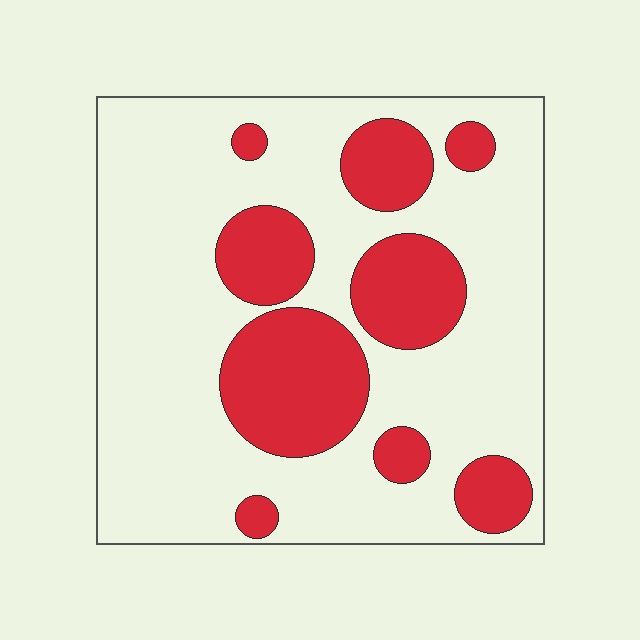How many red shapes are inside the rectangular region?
9.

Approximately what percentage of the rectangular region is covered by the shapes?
Approximately 30%.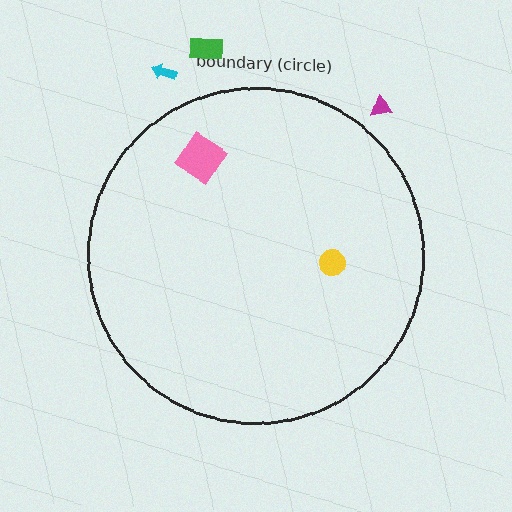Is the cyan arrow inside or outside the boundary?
Outside.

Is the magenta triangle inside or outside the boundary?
Outside.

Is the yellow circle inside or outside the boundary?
Inside.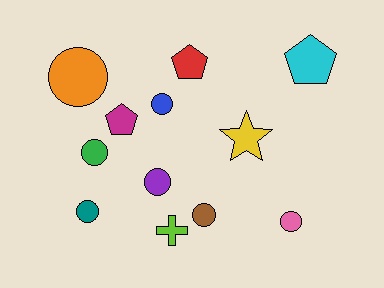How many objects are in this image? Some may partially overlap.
There are 12 objects.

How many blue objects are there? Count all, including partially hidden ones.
There is 1 blue object.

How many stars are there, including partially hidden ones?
There is 1 star.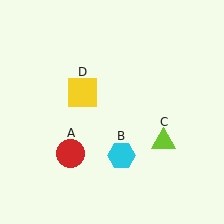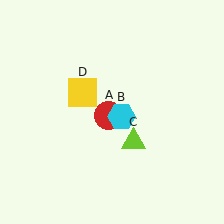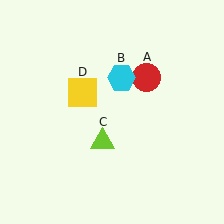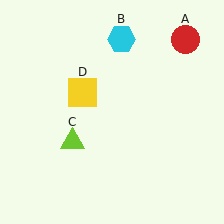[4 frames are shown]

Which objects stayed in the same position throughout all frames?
Yellow square (object D) remained stationary.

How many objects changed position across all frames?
3 objects changed position: red circle (object A), cyan hexagon (object B), lime triangle (object C).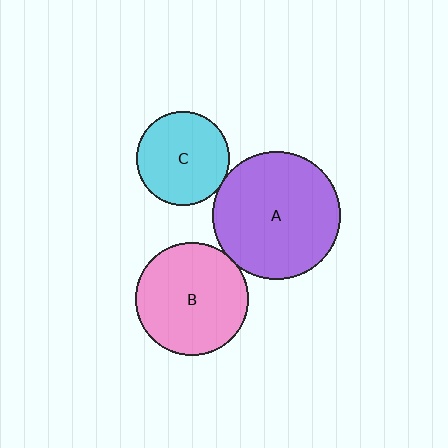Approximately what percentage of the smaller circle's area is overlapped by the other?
Approximately 5%.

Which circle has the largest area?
Circle A (purple).